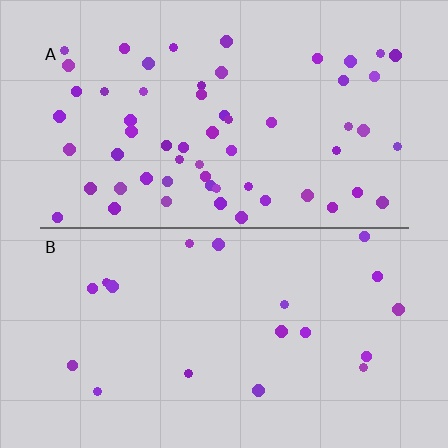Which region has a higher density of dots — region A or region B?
A (the top).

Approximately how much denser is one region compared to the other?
Approximately 3.0× — region A over region B.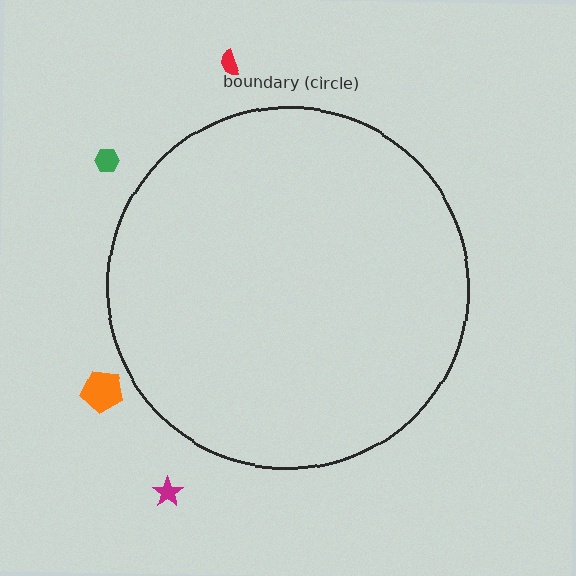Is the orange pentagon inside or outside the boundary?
Outside.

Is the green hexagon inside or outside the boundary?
Outside.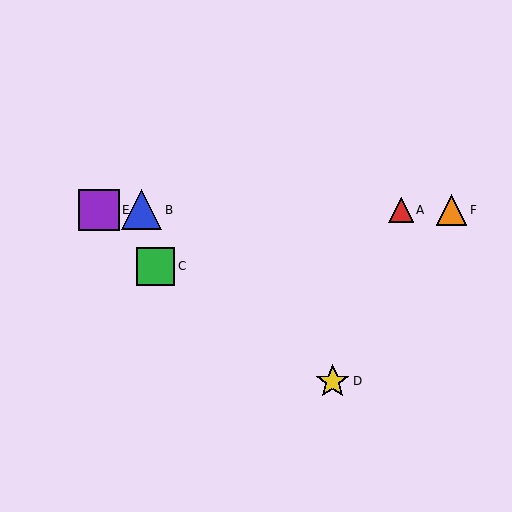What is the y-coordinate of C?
Object C is at y≈266.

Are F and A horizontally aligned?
Yes, both are at y≈210.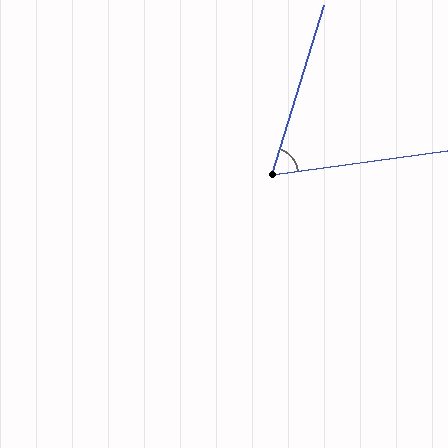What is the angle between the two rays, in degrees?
Approximately 65 degrees.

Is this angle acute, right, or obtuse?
It is acute.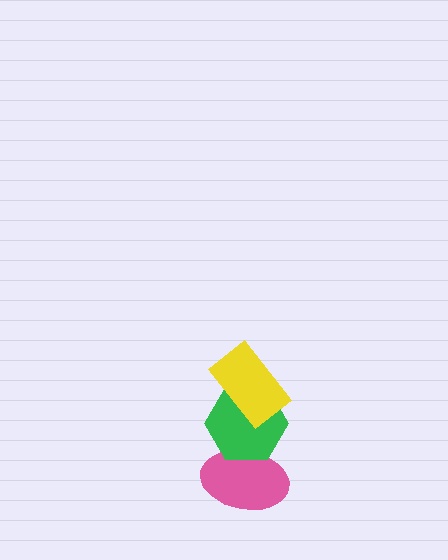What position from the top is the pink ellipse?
The pink ellipse is 3rd from the top.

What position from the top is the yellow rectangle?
The yellow rectangle is 1st from the top.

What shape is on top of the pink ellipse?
The green hexagon is on top of the pink ellipse.